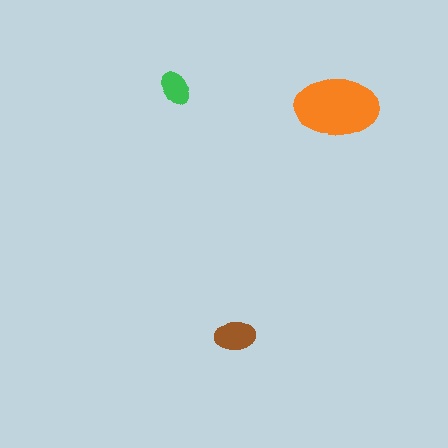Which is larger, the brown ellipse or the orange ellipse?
The orange one.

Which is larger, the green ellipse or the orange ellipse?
The orange one.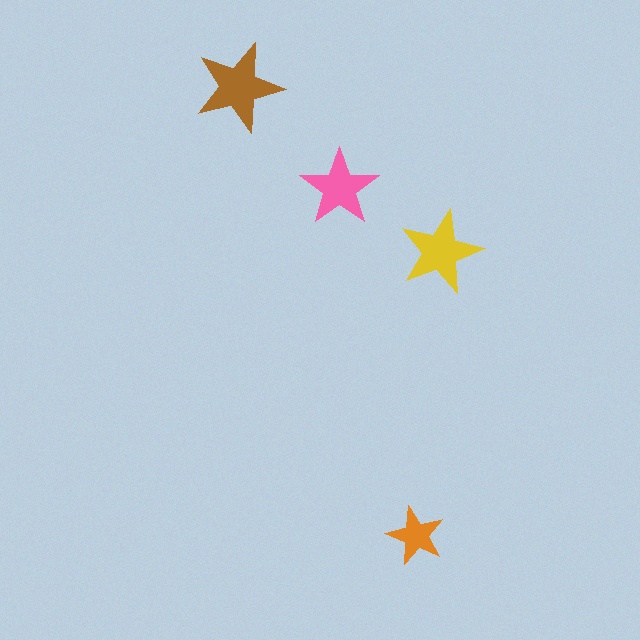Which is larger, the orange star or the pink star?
The pink one.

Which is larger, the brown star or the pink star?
The brown one.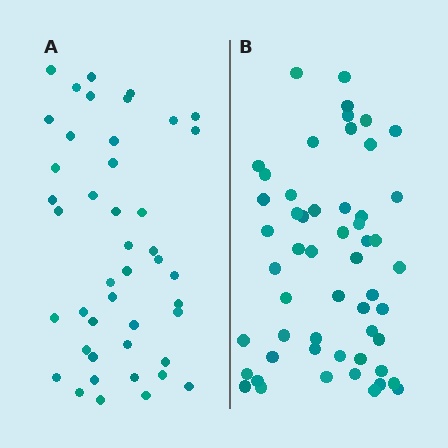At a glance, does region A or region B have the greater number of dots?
Region B (the right region) has more dots.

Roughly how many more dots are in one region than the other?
Region B has roughly 10 or so more dots than region A.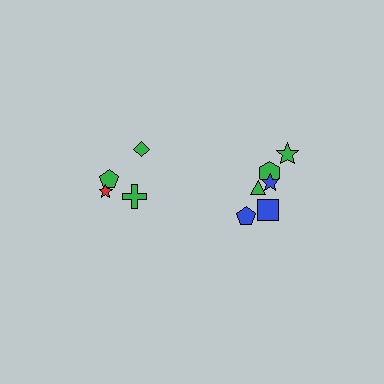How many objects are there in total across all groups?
There are 10 objects.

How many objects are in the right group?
There are 6 objects.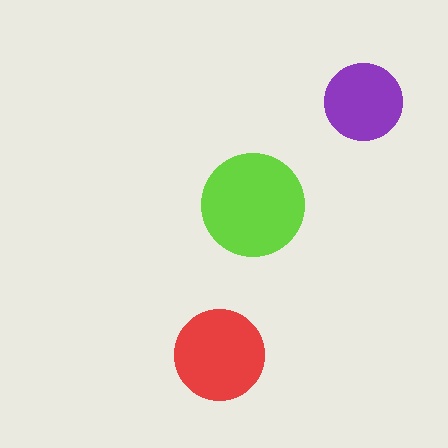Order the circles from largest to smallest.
the lime one, the red one, the purple one.